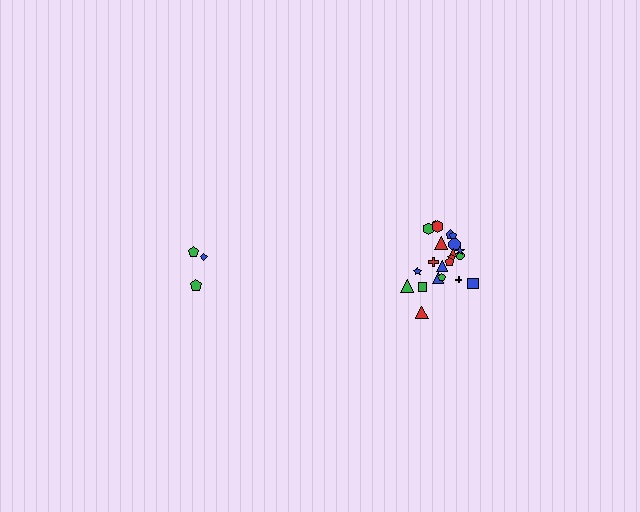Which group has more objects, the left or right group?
The right group.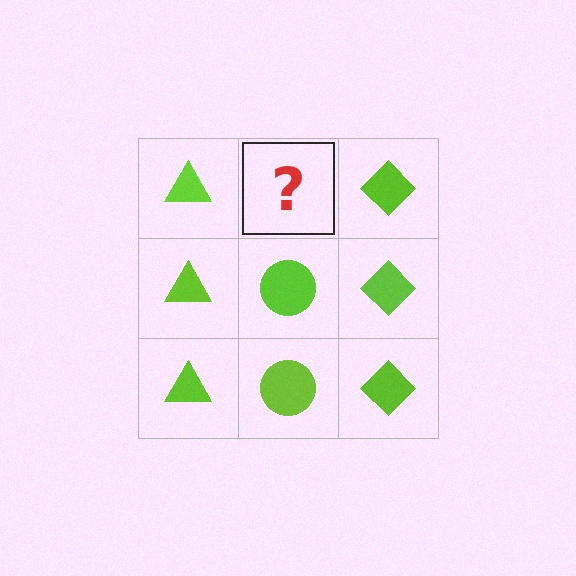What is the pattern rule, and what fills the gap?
The rule is that each column has a consistent shape. The gap should be filled with a lime circle.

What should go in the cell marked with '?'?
The missing cell should contain a lime circle.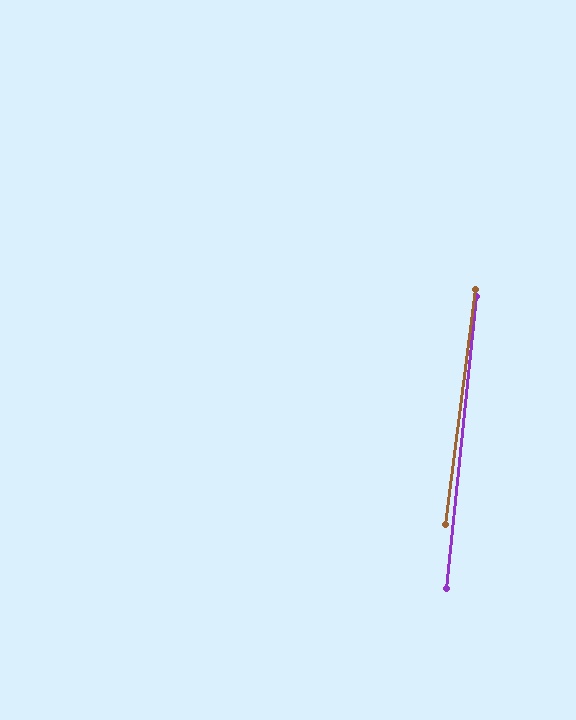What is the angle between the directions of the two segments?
Approximately 2 degrees.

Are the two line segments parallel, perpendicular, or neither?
Parallel — their directions differ by only 1.6°.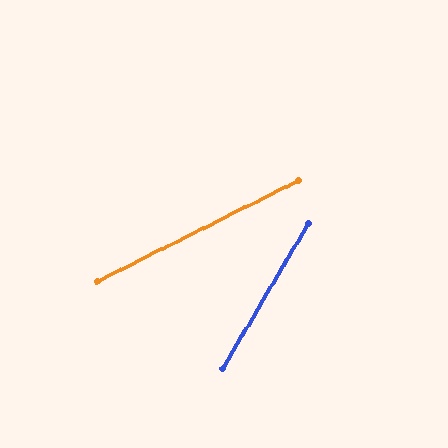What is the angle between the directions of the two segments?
Approximately 33 degrees.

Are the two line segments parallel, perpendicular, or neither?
Neither parallel nor perpendicular — they differ by about 33°.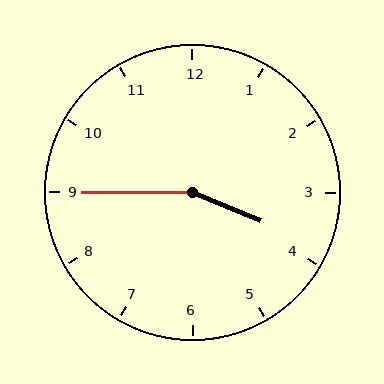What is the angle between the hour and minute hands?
Approximately 158 degrees.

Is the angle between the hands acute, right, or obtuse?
It is obtuse.